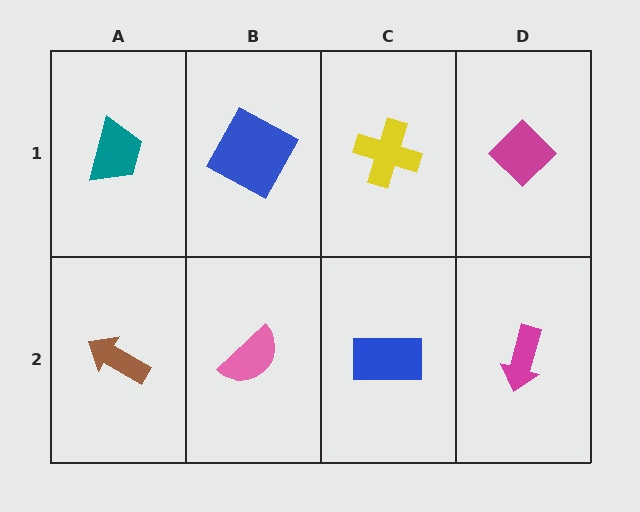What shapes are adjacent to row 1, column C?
A blue rectangle (row 2, column C), a blue square (row 1, column B), a magenta diamond (row 1, column D).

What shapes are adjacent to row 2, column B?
A blue square (row 1, column B), a brown arrow (row 2, column A), a blue rectangle (row 2, column C).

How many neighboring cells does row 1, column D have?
2.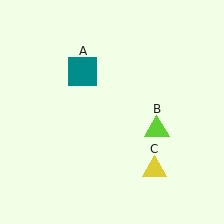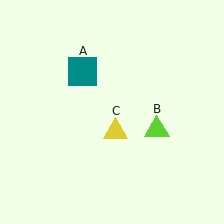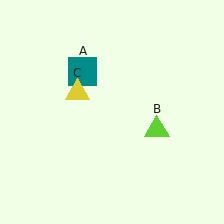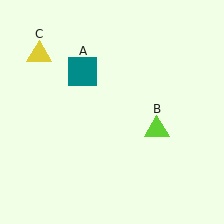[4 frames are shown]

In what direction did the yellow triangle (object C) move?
The yellow triangle (object C) moved up and to the left.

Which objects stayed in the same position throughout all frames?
Teal square (object A) and lime triangle (object B) remained stationary.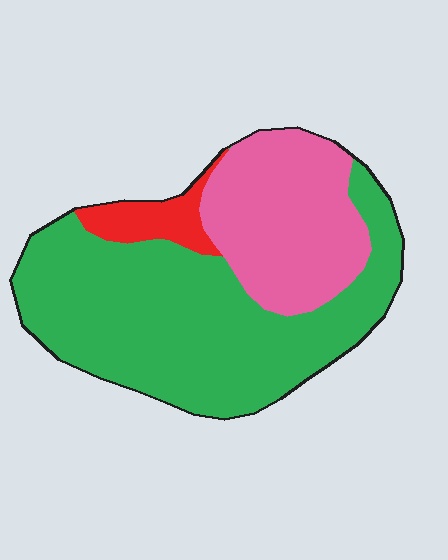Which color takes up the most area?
Green, at roughly 60%.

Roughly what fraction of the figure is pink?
Pink covers about 30% of the figure.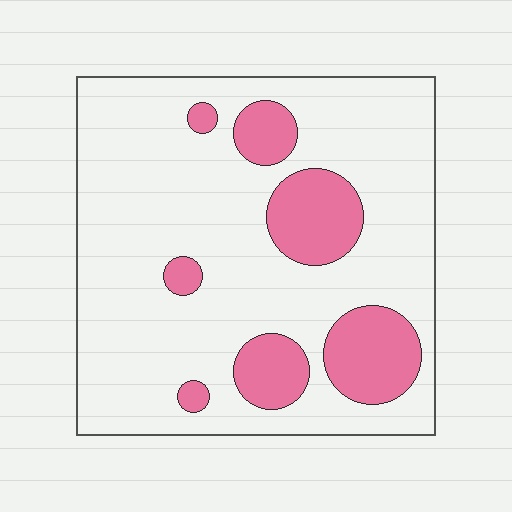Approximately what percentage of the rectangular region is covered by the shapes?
Approximately 20%.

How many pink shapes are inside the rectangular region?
7.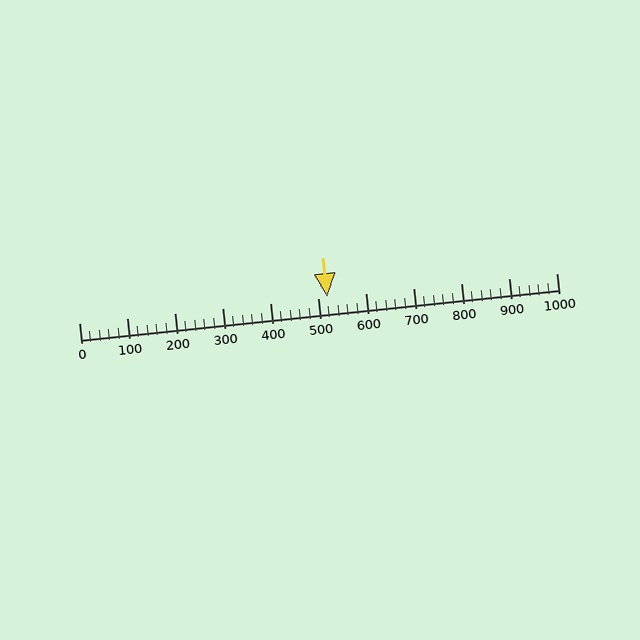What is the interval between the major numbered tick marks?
The major tick marks are spaced 100 units apart.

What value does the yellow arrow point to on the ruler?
The yellow arrow points to approximately 520.